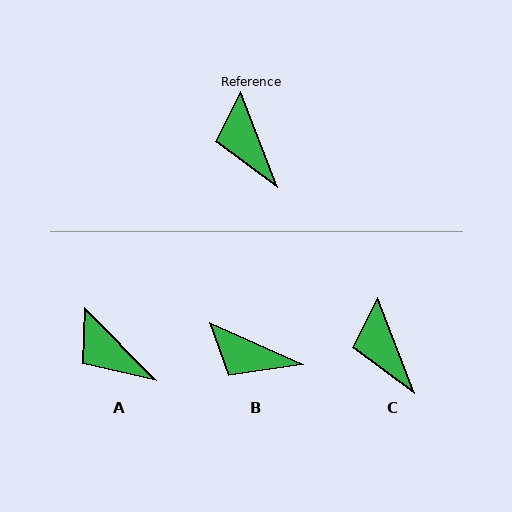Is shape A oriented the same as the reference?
No, it is off by about 24 degrees.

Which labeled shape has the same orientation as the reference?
C.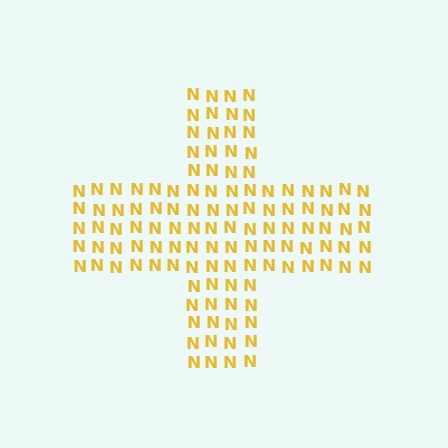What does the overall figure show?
The overall figure shows a cross.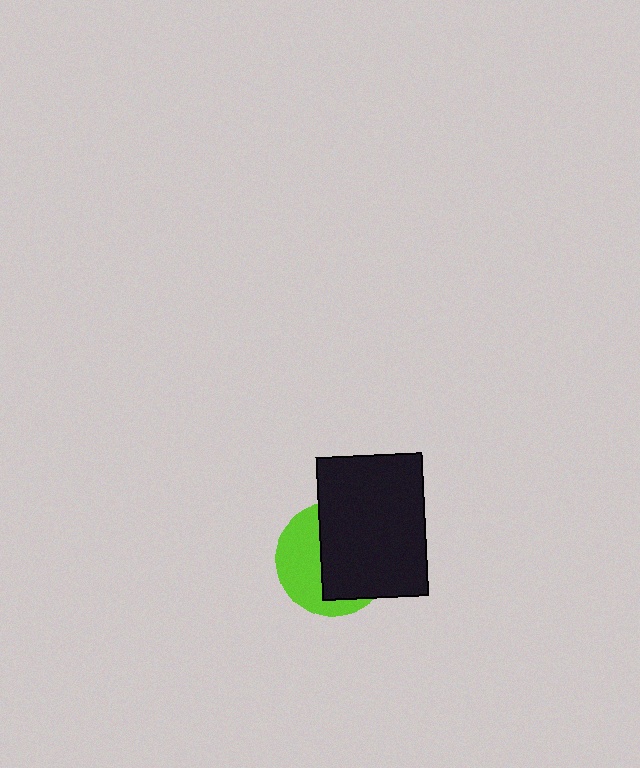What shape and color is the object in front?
The object in front is a black rectangle.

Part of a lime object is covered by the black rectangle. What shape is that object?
It is a circle.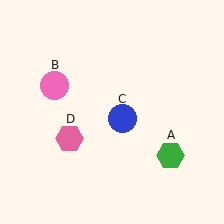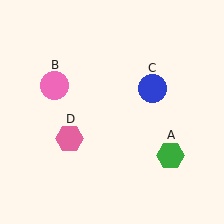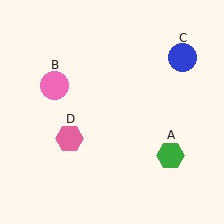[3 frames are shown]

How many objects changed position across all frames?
1 object changed position: blue circle (object C).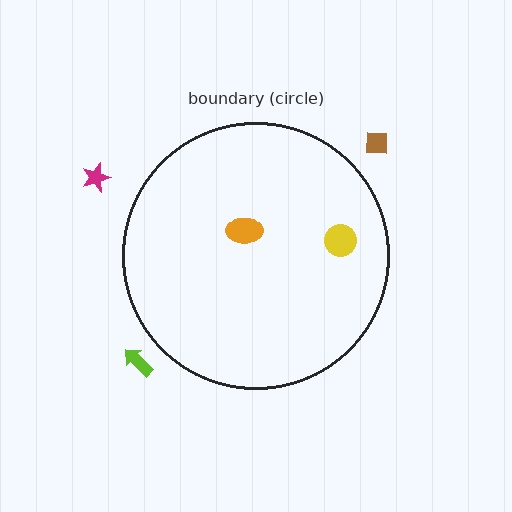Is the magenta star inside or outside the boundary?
Outside.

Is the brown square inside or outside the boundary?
Outside.